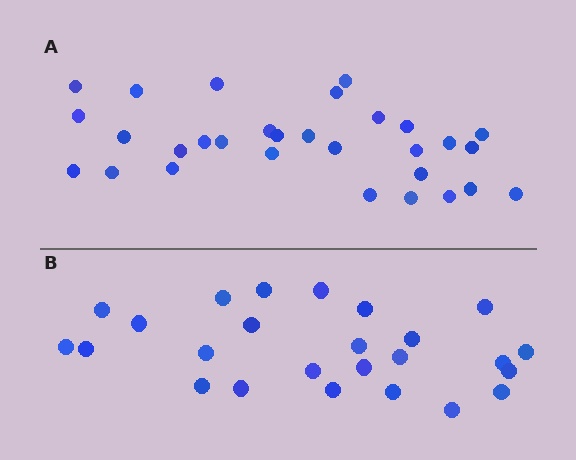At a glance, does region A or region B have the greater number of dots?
Region A (the top region) has more dots.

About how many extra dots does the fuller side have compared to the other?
Region A has about 5 more dots than region B.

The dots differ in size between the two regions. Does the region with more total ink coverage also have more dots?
No. Region B has more total ink coverage because its dots are larger, but region A actually contains more individual dots. Total area can be misleading — the number of items is what matters here.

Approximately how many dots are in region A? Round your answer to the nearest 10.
About 30 dots.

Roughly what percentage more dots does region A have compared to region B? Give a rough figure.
About 20% more.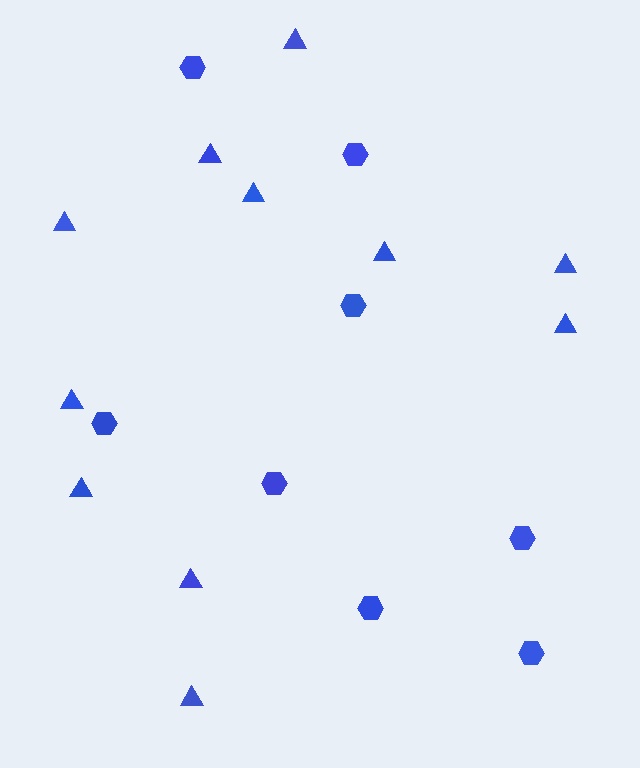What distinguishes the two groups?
There are 2 groups: one group of hexagons (8) and one group of triangles (11).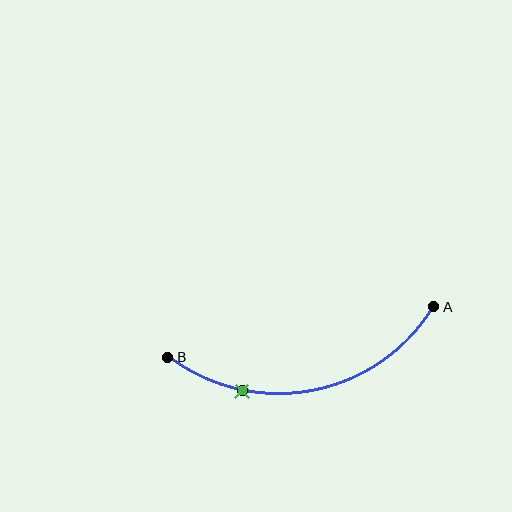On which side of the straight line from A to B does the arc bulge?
The arc bulges below the straight line connecting A and B.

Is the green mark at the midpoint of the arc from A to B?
No. The green mark lies on the arc but is closer to endpoint B. The arc midpoint would be at the point on the curve equidistant along the arc from both A and B.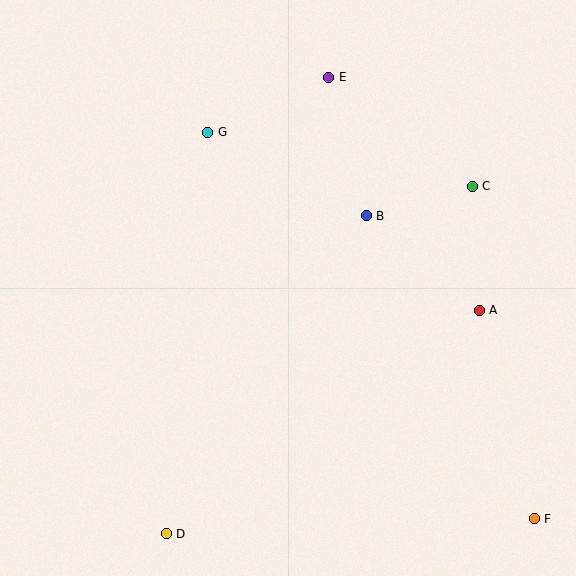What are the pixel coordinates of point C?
Point C is at (472, 186).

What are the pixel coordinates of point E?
Point E is at (329, 77).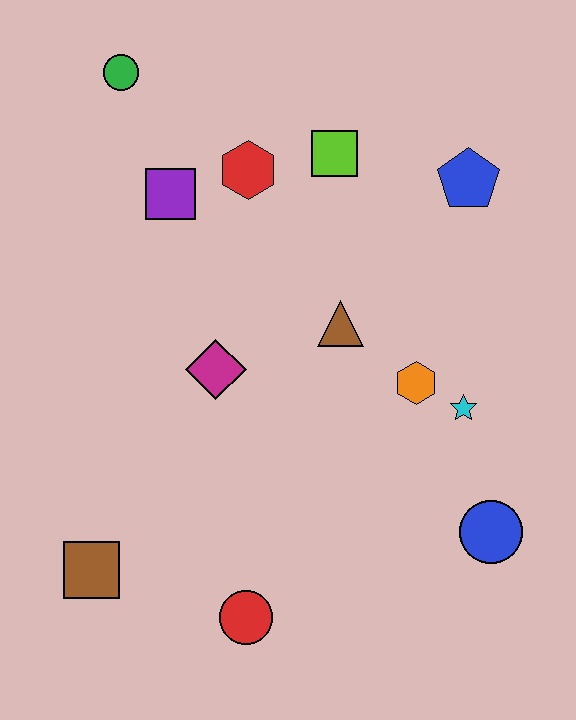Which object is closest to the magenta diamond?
The brown triangle is closest to the magenta diamond.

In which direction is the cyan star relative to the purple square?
The cyan star is to the right of the purple square.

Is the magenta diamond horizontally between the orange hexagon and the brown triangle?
No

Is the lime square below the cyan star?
No